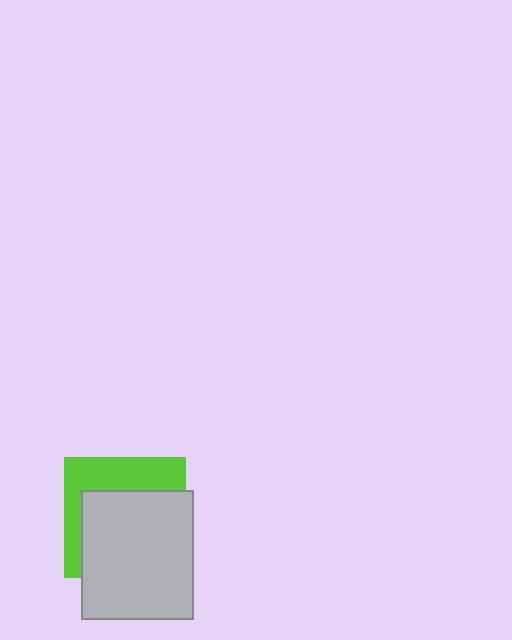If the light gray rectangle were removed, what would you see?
You would see the complete lime square.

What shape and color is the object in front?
The object in front is a light gray rectangle.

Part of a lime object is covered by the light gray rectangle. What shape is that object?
It is a square.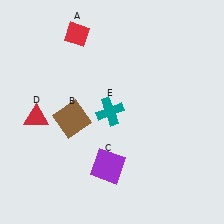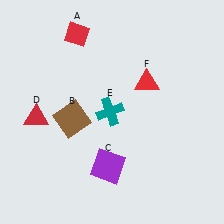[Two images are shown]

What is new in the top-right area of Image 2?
A red triangle (F) was added in the top-right area of Image 2.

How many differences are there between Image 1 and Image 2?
There is 1 difference between the two images.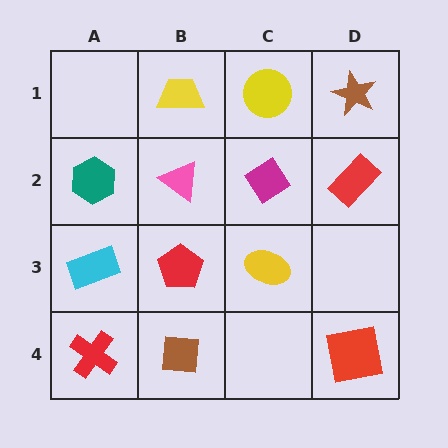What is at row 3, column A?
A cyan rectangle.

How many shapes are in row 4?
3 shapes.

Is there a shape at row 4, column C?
No, that cell is empty.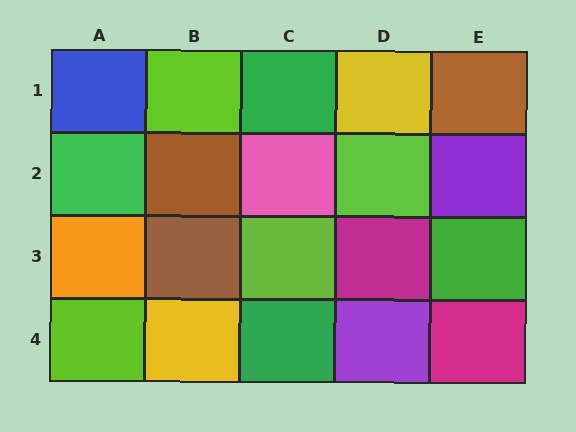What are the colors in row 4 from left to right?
Lime, yellow, green, purple, magenta.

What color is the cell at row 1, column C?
Green.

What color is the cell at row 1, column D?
Yellow.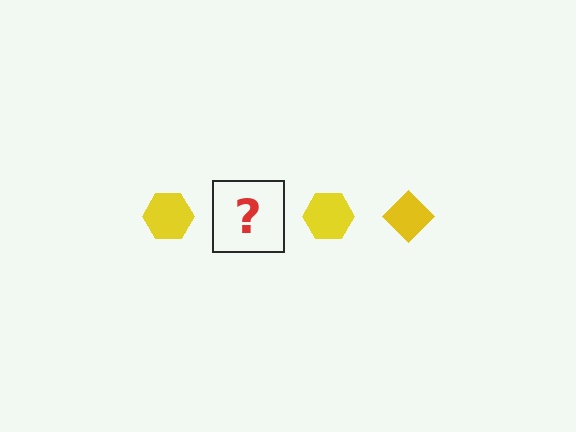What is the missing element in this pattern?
The missing element is a yellow diamond.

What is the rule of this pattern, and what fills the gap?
The rule is that the pattern cycles through hexagon, diamond shapes in yellow. The gap should be filled with a yellow diamond.